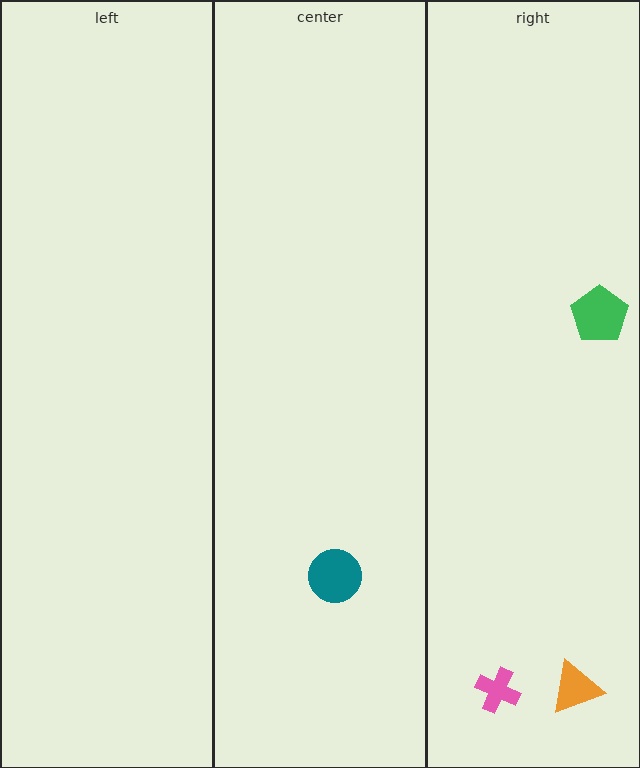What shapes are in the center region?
The teal circle.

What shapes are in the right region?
The orange triangle, the green pentagon, the pink cross.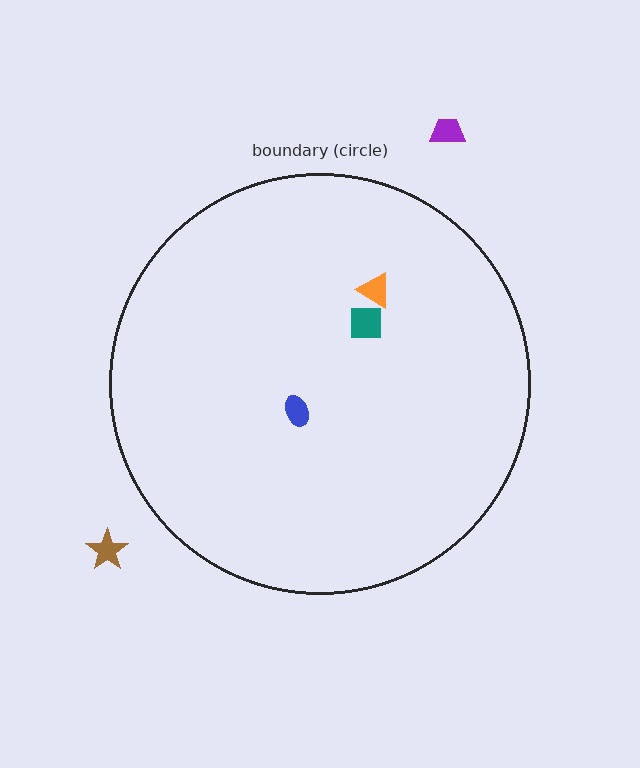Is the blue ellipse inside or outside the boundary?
Inside.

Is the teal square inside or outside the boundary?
Inside.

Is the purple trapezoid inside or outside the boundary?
Outside.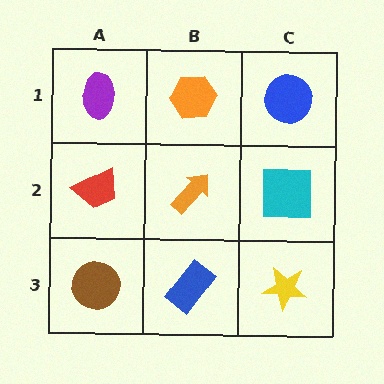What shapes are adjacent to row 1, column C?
A cyan square (row 2, column C), an orange hexagon (row 1, column B).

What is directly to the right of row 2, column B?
A cyan square.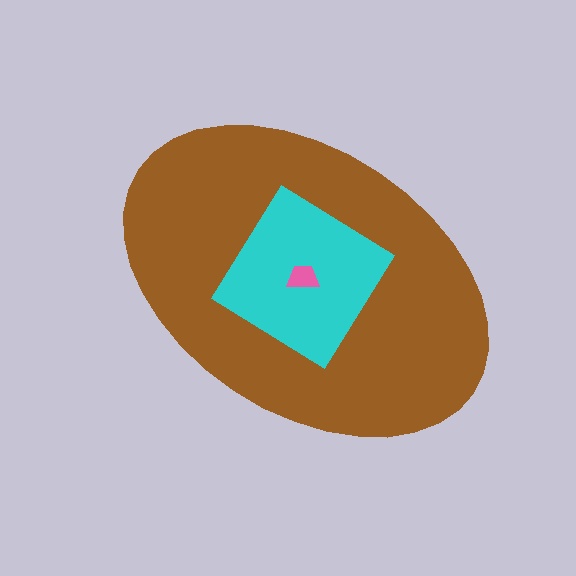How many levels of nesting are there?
3.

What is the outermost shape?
The brown ellipse.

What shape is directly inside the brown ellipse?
The cyan diamond.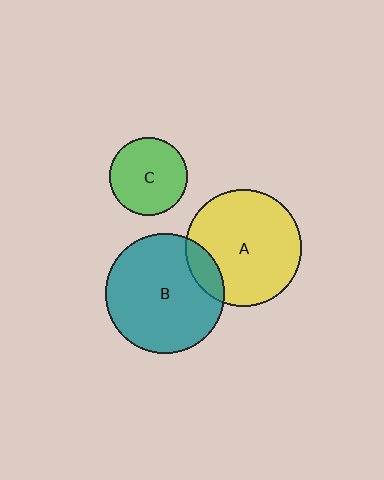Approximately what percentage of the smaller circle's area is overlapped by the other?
Approximately 15%.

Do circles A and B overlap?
Yes.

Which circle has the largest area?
Circle B (teal).